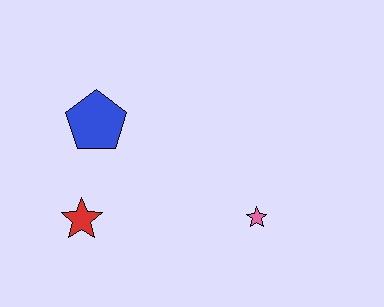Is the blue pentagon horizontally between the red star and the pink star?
Yes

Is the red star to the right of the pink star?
No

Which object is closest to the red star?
The blue pentagon is closest to the red star.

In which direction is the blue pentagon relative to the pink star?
The blue pentagon is to the left of the pink star.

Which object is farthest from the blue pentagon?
The pink star is farthest from the blue pentagon.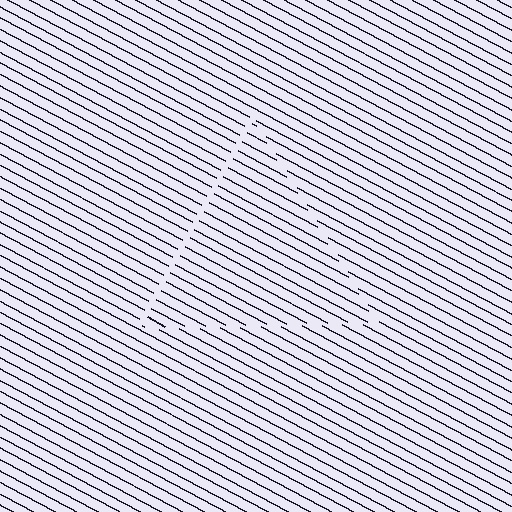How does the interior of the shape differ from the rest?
The interior of the shape contains the same grating, shifted by half a period — the contour is defined by the phase discontinuity where line-ends from the inner and outer gratings abut.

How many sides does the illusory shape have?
3 sides — the line-ends trace a triangle.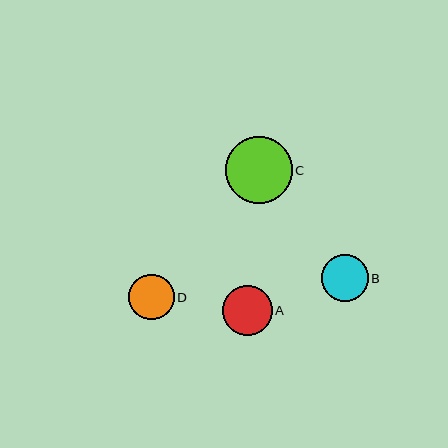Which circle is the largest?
Circle C is the largest with a size of approximately 67 pixels.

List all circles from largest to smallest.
From largest to smallest: C, A, B, D.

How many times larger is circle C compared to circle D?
Circle C is approximately 1.5 times the size of circle D.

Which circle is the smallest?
Circle D is the smallest with a size of approximately 45 pixels.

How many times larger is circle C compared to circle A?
Circle C is approximately 1.4 times the size of circle A.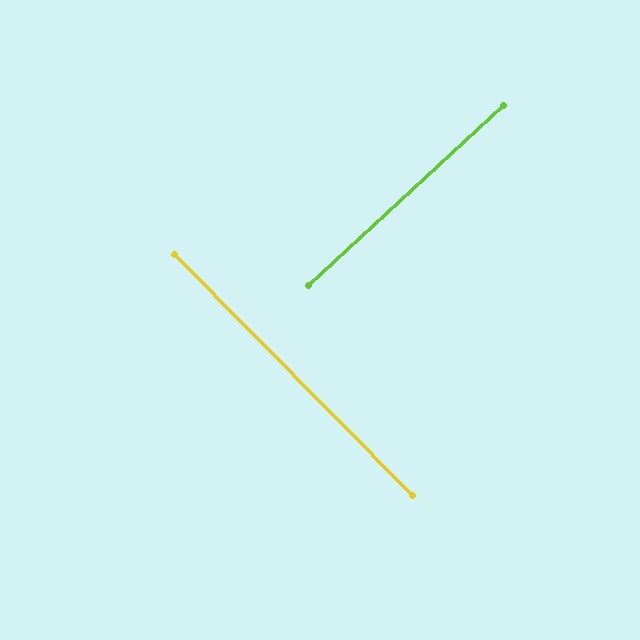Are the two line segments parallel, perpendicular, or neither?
Perpendicular — they meet at approximately 88°.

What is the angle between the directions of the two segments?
Approximately 88 degrees.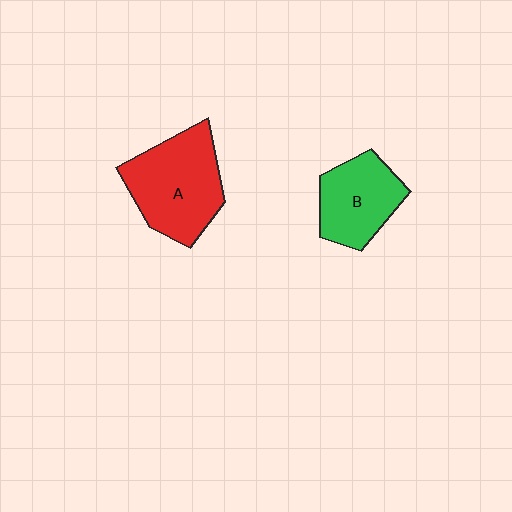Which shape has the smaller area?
Shape B (green).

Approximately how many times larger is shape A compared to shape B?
Approximately 1.4 times.